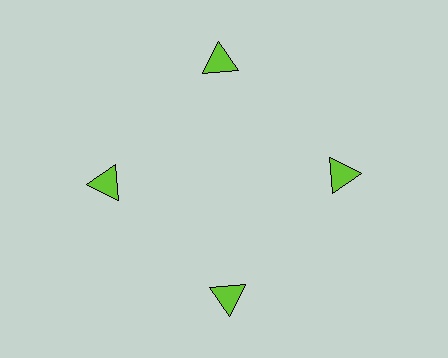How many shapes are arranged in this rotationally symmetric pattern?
There are 4 shapes, arranged in 4 groups of 1.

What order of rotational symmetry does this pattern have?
This pattern has 4-fold rotational symmetry.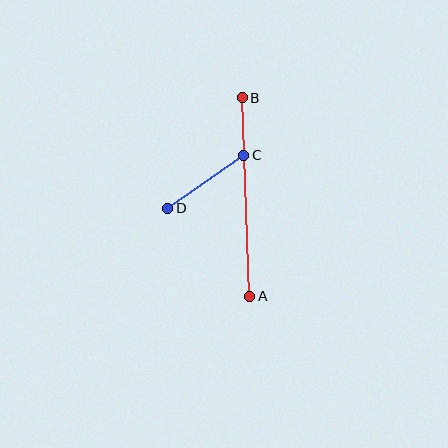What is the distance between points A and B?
The distance is approximately 199 pixels.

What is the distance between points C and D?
The distance is approximately 93 pixels.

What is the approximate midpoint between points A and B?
The midpoint is at approximately (246, 197) pixels.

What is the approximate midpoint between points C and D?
The midpoint is at approximately (206, 182) pixels.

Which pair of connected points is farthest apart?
Points A and B are farthest apart.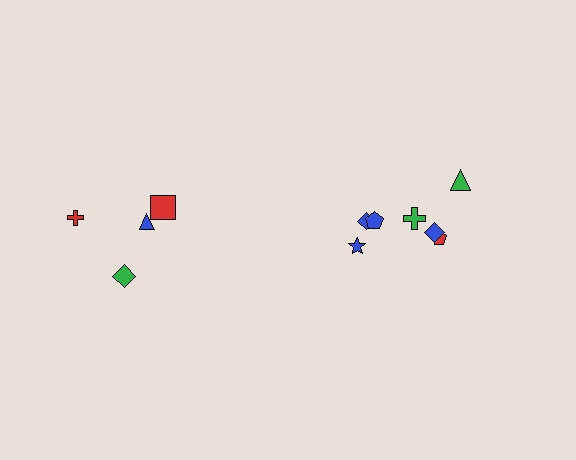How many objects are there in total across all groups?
There are 11 objects.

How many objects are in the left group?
There are 4 objects.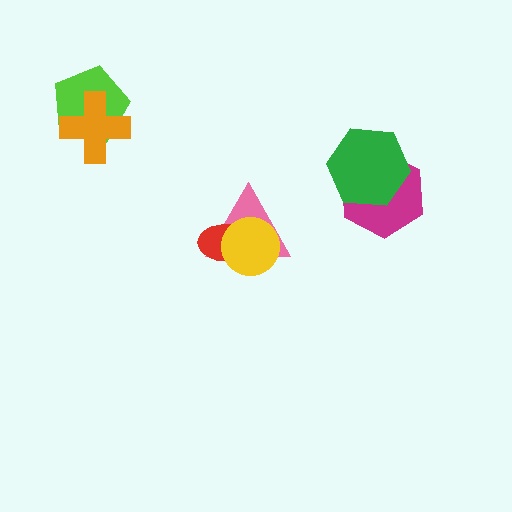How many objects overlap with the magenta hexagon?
1 object overlaps with the magenta hexagon.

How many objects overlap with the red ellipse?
2 objects overlap with the red ellipse.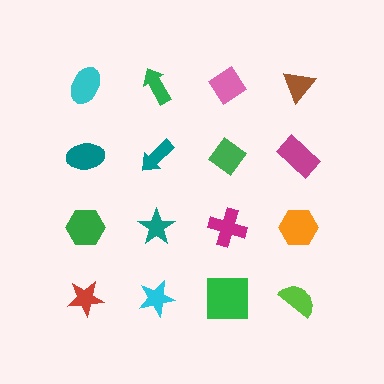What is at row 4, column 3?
A green square.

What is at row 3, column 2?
A teal star.